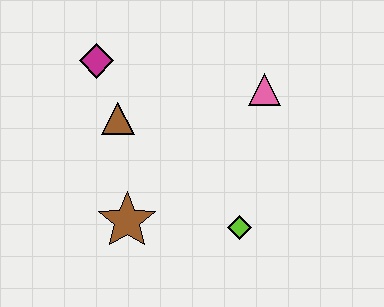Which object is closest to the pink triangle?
The lime diamond is closest to the pink triangle.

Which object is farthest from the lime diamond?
The magenta diamond is farthest from the lime diamond.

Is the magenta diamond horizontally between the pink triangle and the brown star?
No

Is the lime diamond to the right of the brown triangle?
Yes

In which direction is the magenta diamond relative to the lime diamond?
The magenta diamond is above the lime diamond.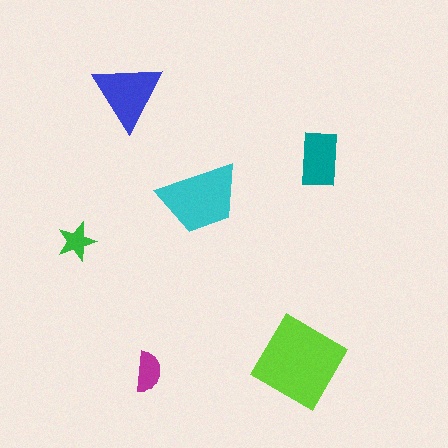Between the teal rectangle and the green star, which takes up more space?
The teal rectangle.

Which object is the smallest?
The green star.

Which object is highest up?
The blue triangle is topmost.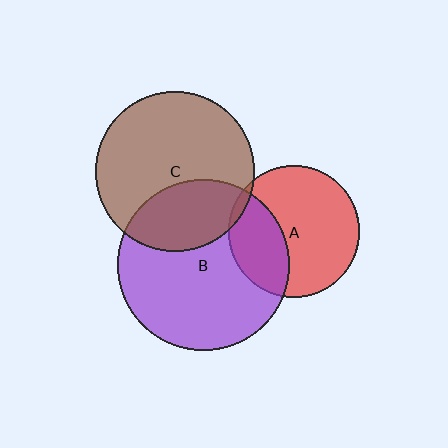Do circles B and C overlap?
Yes.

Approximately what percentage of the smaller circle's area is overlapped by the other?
Approximately 30%.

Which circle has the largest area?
Circle B (purple).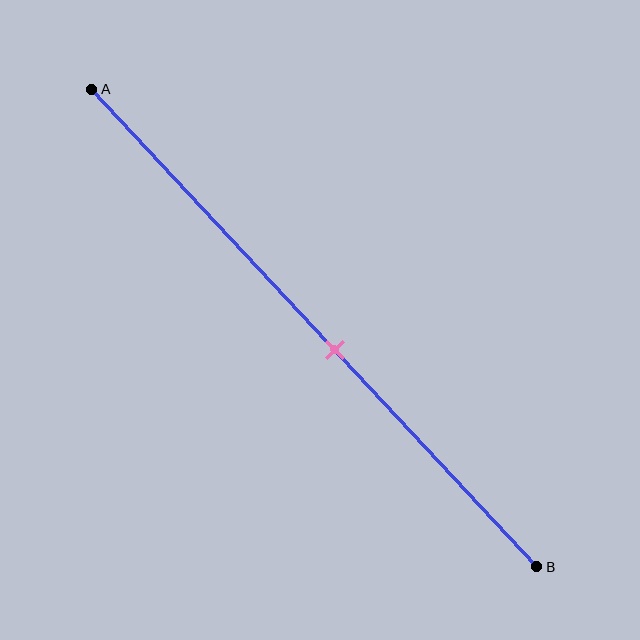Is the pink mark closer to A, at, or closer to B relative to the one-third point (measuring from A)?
The pink mark is closer to point B than the one-third point of segment AB.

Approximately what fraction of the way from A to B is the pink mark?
The pink mark is approximately 55% of the way from A to B.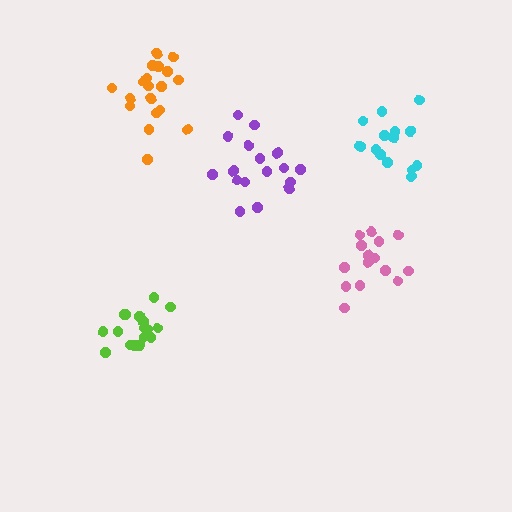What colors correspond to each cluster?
The clusters are colored: lime, purple, cyan, pink, orange.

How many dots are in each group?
Group 1: 18 dots, Group 2: 17 dots, Group 3: 15 dots, Group 4: 15 dots, Group 5: 19 dots (84 total).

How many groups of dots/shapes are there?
There are 5 groups.